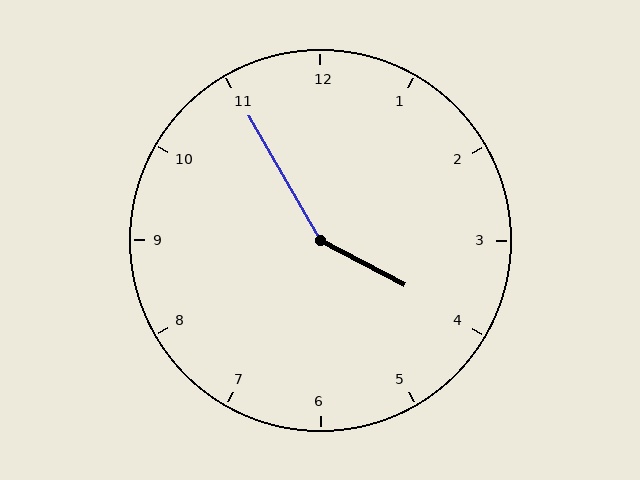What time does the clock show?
3:55.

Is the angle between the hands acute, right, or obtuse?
It is obtuse.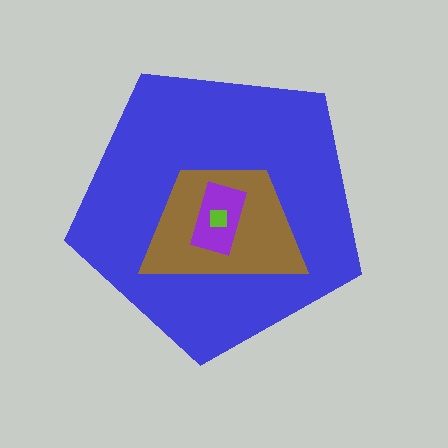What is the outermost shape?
The blue pentagon.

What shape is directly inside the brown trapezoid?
The purple rectangle.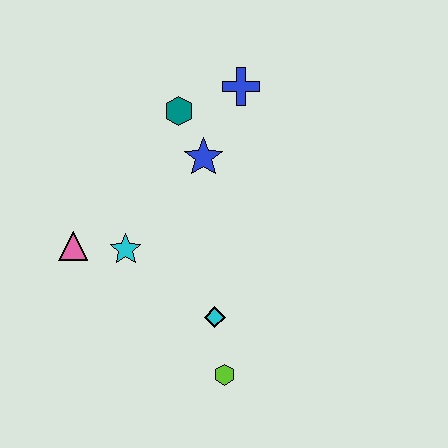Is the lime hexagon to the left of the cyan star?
No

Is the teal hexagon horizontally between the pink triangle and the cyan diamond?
Yes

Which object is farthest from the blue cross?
The lime hexagon is farthest from the blue cross.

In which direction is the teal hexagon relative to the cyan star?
The teal hexagon is above the cyan star.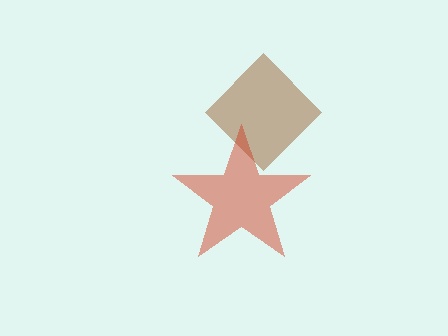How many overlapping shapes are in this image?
There are 2 overlapping shapes in the image.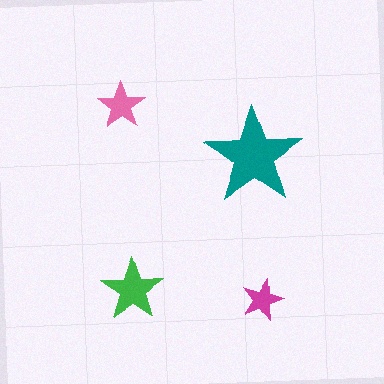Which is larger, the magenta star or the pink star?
The pink one.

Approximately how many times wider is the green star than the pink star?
About 1.5 times wider.